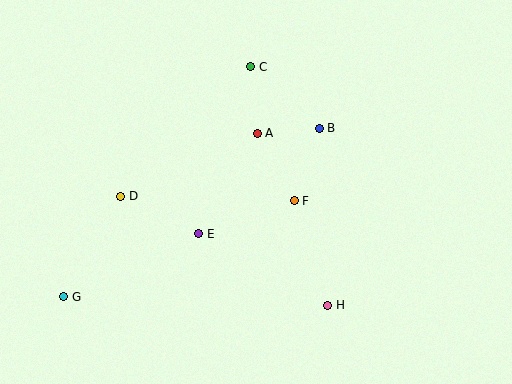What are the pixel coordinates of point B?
Point B is at (319, 128).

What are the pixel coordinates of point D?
Point D is at (121, 196).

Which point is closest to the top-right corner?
Point B is closest to the top-right corner.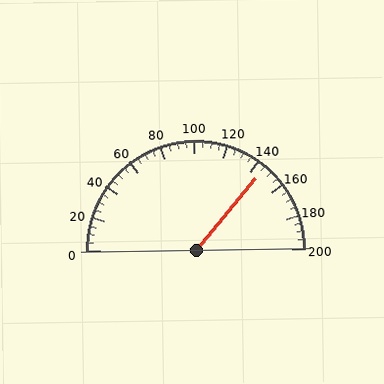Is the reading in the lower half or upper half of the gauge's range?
The reading is in the upper half of the range (0 to 200).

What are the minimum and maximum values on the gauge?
The gauge ranges from 0 to 200.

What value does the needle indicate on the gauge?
The needle indicates approximately 145.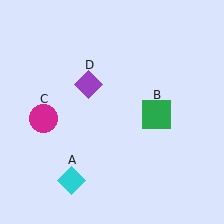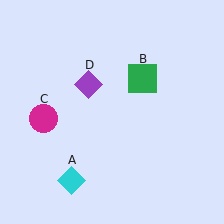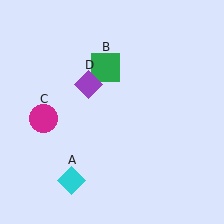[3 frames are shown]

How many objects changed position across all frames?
1 object changed position: green square (object B).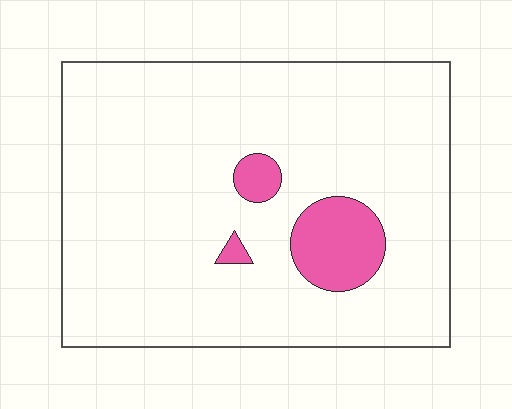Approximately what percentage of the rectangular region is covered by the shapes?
Approximately 10%.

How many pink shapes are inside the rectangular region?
3.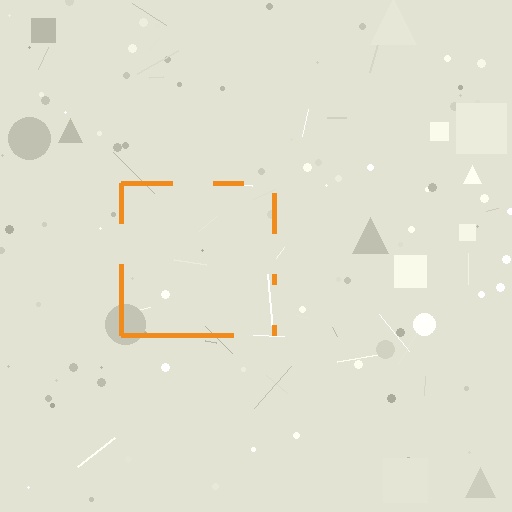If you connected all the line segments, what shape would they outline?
They would outline a square.